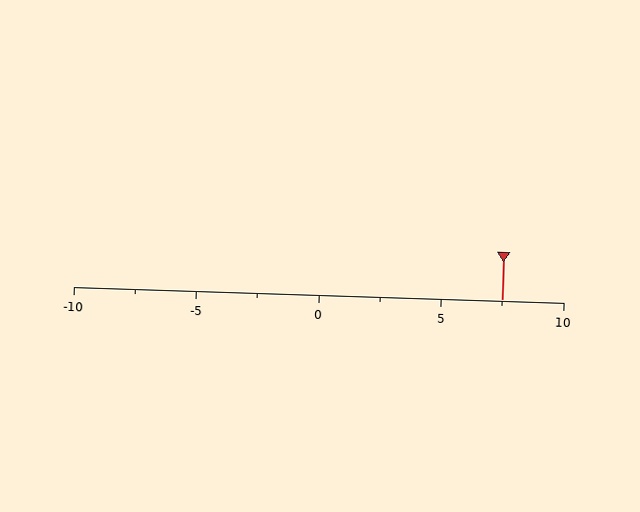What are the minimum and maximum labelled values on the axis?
The axis runs from -10 to 10.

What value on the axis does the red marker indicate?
The marker indicates approximately 7.5.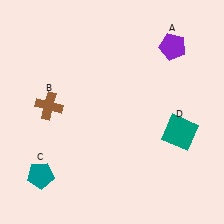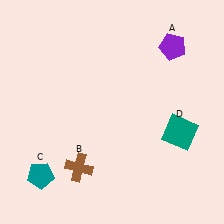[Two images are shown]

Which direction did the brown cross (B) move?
The brown cross (B) moved down.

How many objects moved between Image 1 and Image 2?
1 object moved between the two images.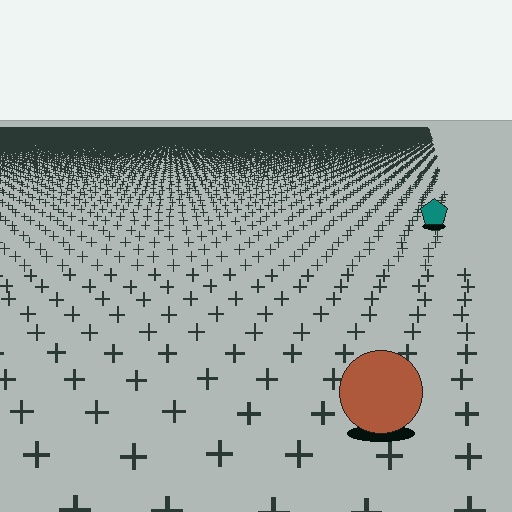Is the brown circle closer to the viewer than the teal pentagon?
Yes. The brown circle is closer — you can tell from the texture gradient: the ground texture is coarser near it.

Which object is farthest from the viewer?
The teal pentagon is farthest from the viewer. It appears smaller and the ground texture around it is denser.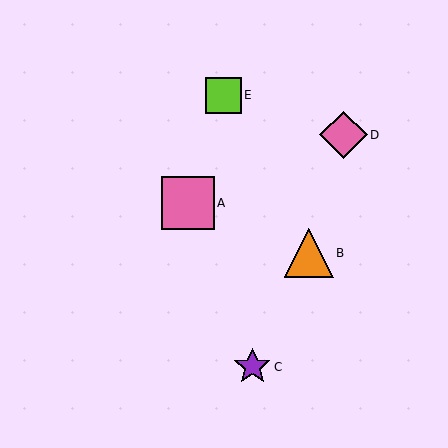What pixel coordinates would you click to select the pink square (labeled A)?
Click at (188, 203) to select the pink square A.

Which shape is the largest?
The pink square (labeled A) is the largest.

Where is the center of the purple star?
The center of the purple star is at (252, 367).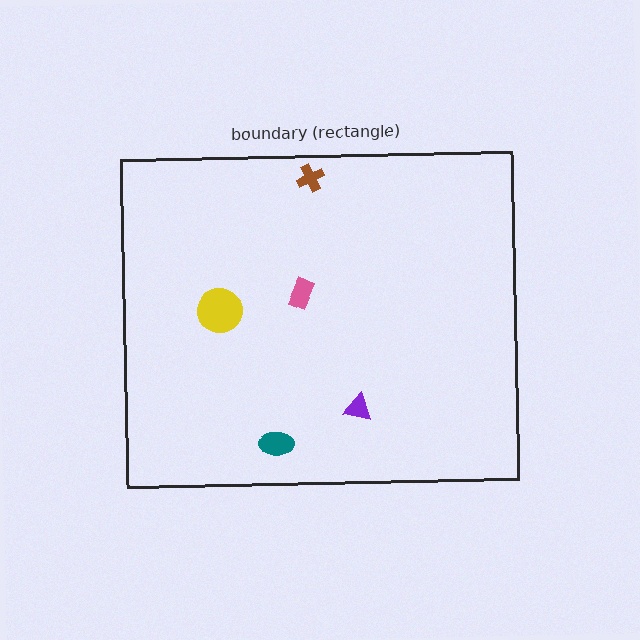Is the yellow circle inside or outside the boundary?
Inside.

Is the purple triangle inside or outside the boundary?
Inside.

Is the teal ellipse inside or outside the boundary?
Inside.